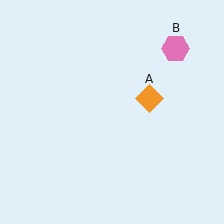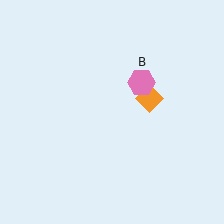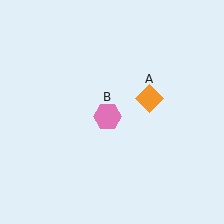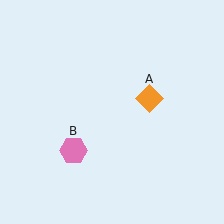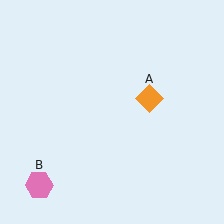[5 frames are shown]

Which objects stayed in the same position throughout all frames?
Orange diamond (object A) remained stationary.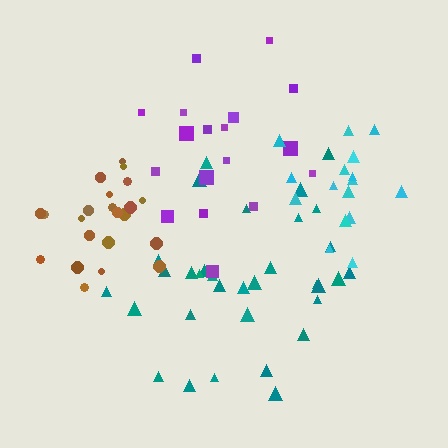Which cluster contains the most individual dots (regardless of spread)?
Teal (33).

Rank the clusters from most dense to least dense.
brown, cyan, teal, purple.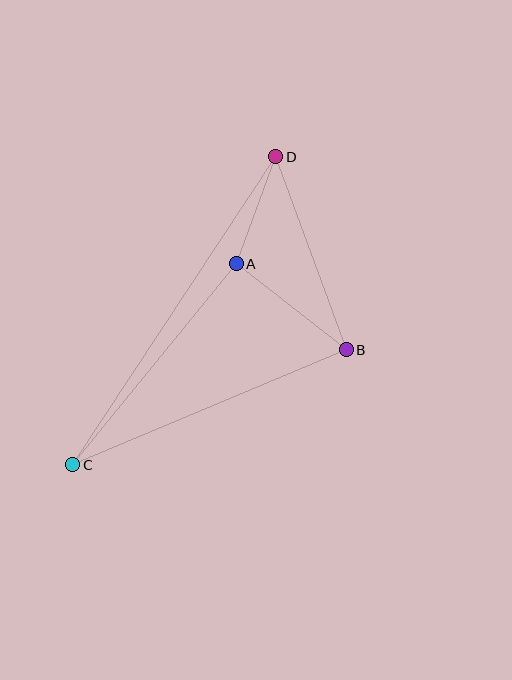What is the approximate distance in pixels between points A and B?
The distance between A and B is approximately 139 pixels.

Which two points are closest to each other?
Points A and D are closest to each other.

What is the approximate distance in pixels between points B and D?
The distance between B and D is approximately 205 pixels.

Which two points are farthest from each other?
Points C and D are farthest from each other.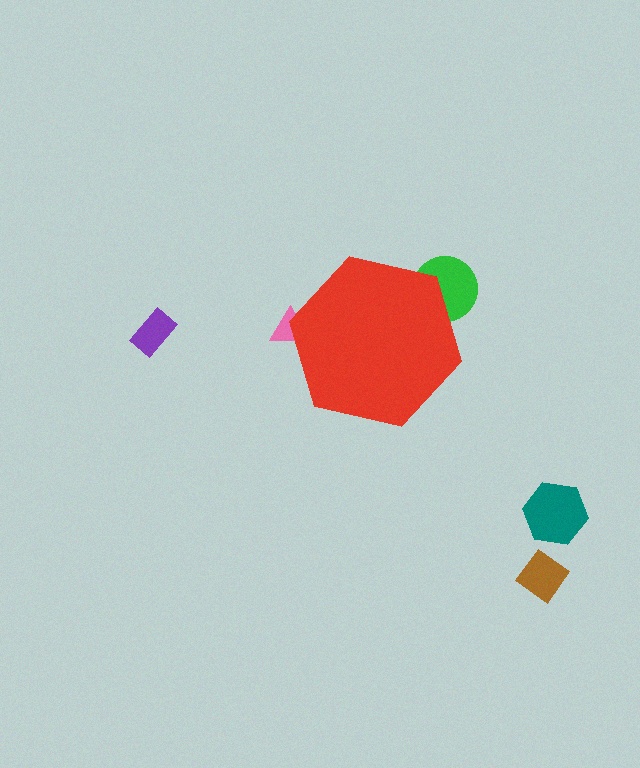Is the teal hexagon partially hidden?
No, the teal hexagon is fully visible.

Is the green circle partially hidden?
Yes, the green circle is partially hidden behind the red hexagon.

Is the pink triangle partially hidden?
Yes, the pink triangle is partially hidden behind the red hexagon.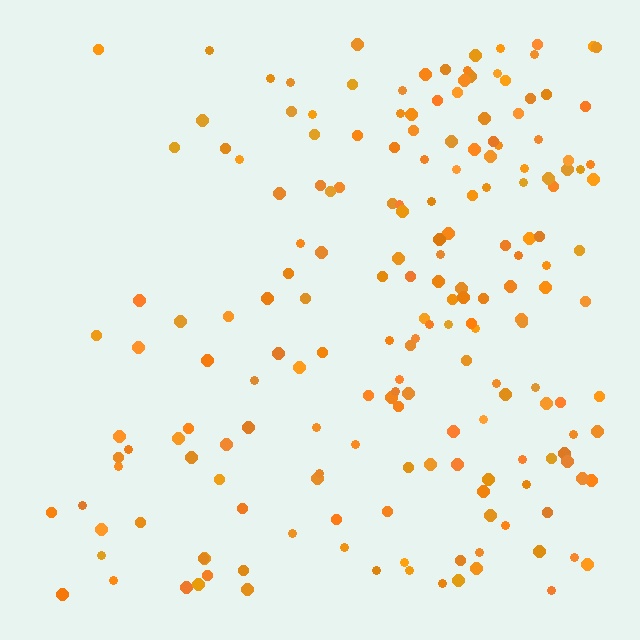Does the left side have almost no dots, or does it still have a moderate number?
Still a moderate number, just noticeably fewer than the right.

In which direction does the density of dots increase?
From left to right, with the right side densest.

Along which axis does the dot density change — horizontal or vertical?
Horizontal.